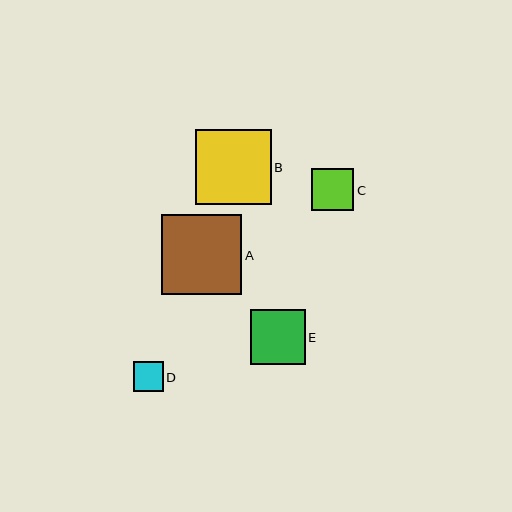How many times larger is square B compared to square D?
Square B is approximately 2.5 times the size of square D.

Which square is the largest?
Square A is the largest with a size of approximately 80 pixels.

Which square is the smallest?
Square D is the smallest with a size of approximately 30 pixels.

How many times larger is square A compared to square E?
Square A is approximately 1.5 times the size of square E.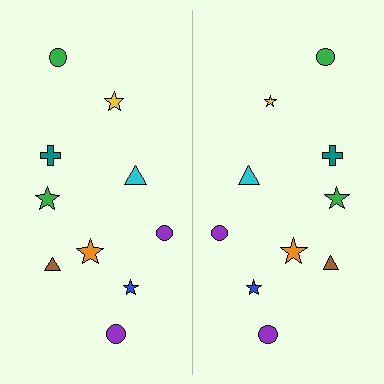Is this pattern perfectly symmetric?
No, the pattern is not perfectly symmetric. The yellow star on the right side has a different size than its mirror counterpart.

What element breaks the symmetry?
The yellow star on the right side has a different size than its mirror counterpart.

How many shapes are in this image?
There are 20 shapes in this image.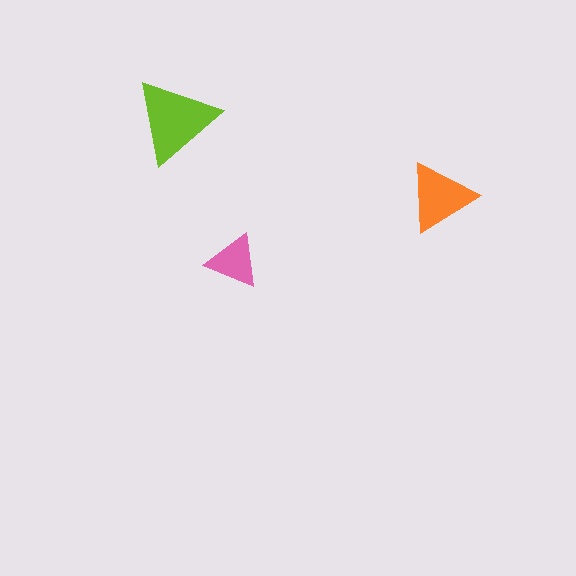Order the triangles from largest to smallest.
the lime one, the orange one, the pink one.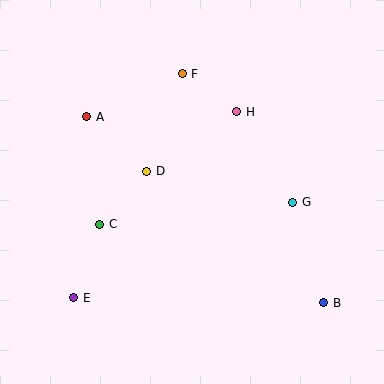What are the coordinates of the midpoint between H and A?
The midpoint between H and A is at (162, 114).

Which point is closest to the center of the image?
Point D at (147, 171) is closest to the center.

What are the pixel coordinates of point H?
Point H is at (236, 112).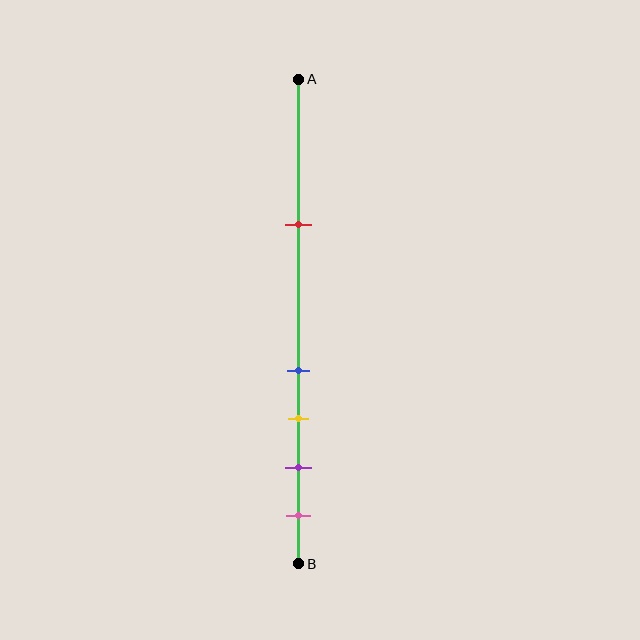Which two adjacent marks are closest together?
The blue and yellow marks are the closest adjacent pair.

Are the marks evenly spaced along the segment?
No, the marks are not evenly spaced.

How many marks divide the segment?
There are 5 marks dividing the segment.